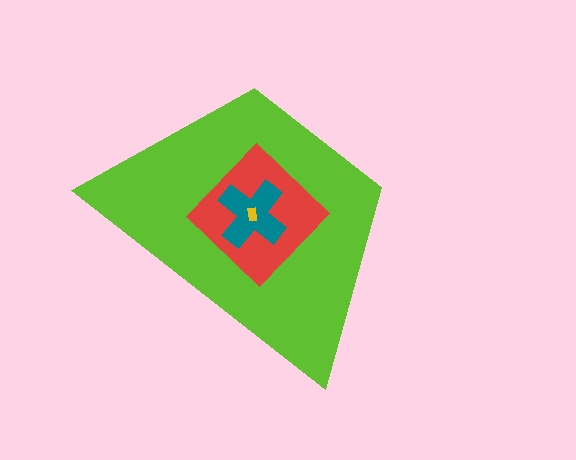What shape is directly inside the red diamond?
The teal cross.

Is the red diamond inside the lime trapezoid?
Yes.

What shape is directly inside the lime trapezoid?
The red diamond.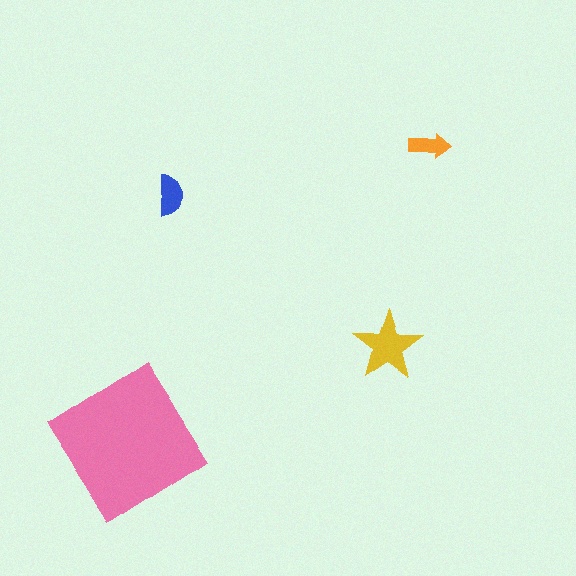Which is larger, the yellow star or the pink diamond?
The pink diamond.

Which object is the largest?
The pink diamond.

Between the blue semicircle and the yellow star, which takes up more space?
The yellow star.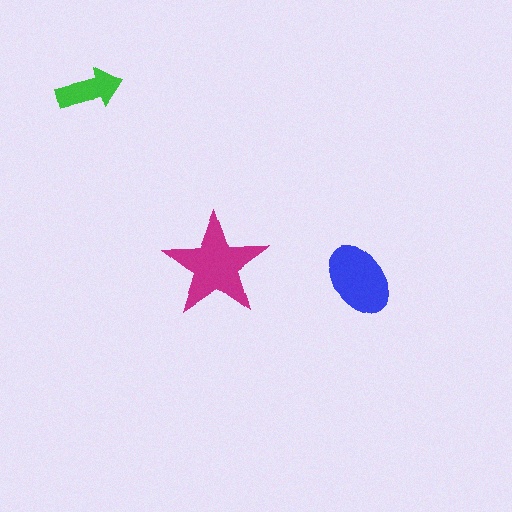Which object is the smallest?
The green arrow.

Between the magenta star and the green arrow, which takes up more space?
The magenta star.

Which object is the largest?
The magenta star.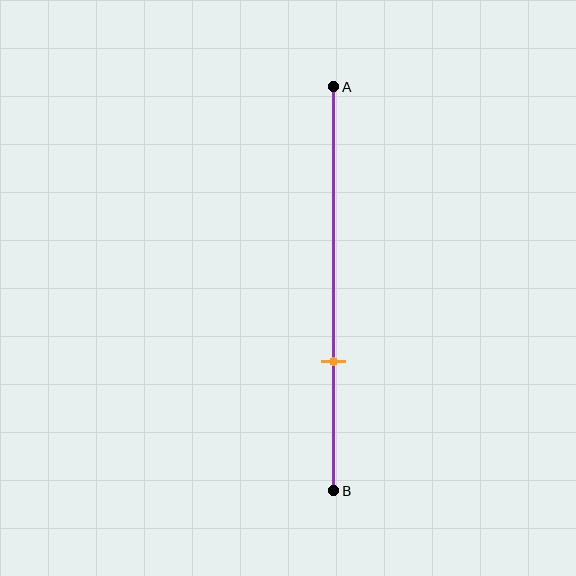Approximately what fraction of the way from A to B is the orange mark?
The orange mark is approximately 70% of the way from A to B.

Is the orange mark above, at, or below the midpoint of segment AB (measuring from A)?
The orange mark is below the midpoint of segment AB.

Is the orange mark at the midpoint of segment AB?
No, the mark is at about 70% from A, not at the 50% midpoint.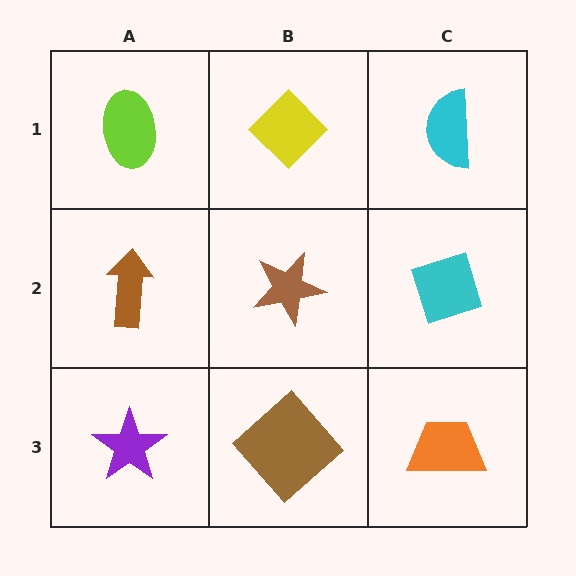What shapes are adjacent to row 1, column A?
A brown arrow (row 2, column A), a yellow diamond (row 1, column B).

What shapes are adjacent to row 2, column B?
A yellow diamond (row 1, column B), a brown diamond (row 3, column B), a brown arrow (row 2, column A), a cyan diamond (row 2, column C).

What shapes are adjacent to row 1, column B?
A brown star (row 2, column B), a lime ellipse (row 1, column A), a cyan semicircle (row 1, column C).